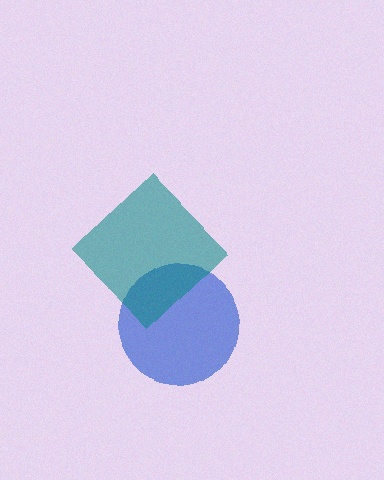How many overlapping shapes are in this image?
There are 2 overlapping shapes in the image.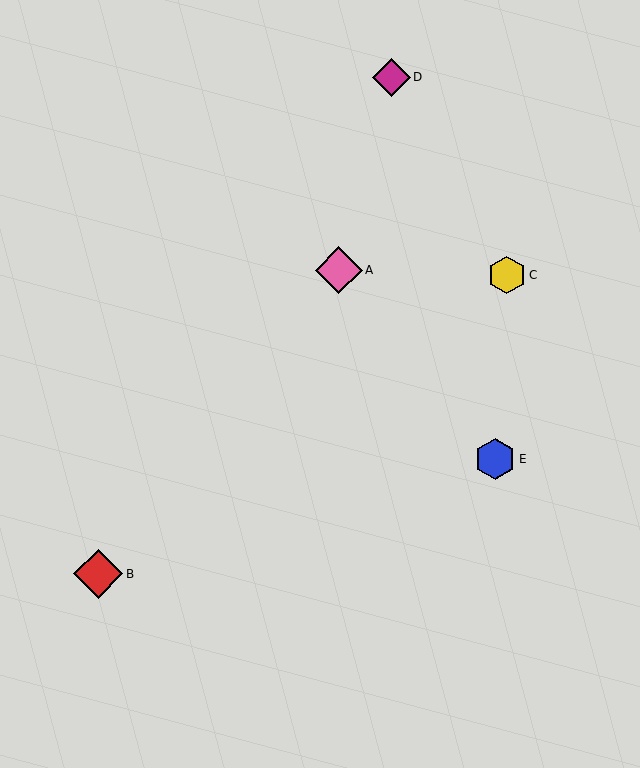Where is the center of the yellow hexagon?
The center of the yellow hexagon is at (507, 275).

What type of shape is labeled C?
Shape C is a yellow hexagon.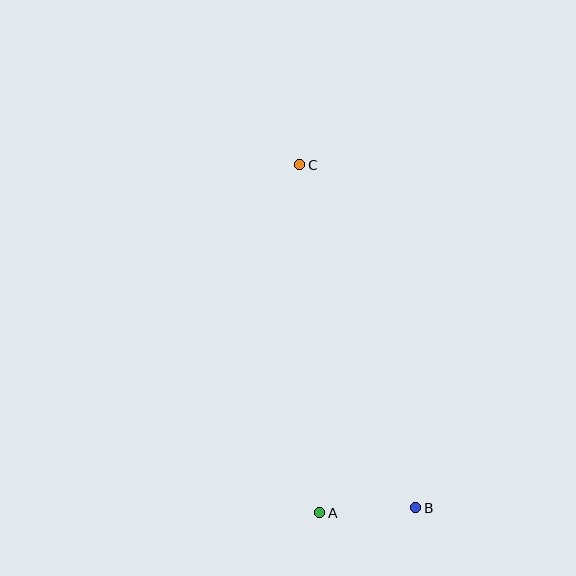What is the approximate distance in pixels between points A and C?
The distance between A and C is approximately 348 pixels.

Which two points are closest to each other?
Points A and B are closest to each other.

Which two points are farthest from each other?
Points B and C are farthest from each other.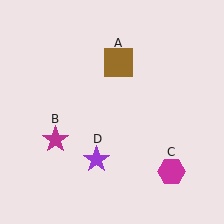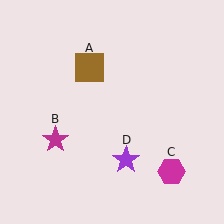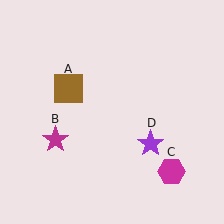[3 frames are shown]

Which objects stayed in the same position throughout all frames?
Magenta star (object B) and magenta hexagon (object C) remained stationary.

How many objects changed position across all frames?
2 objects changed position: brown square (object A), purple star (object D).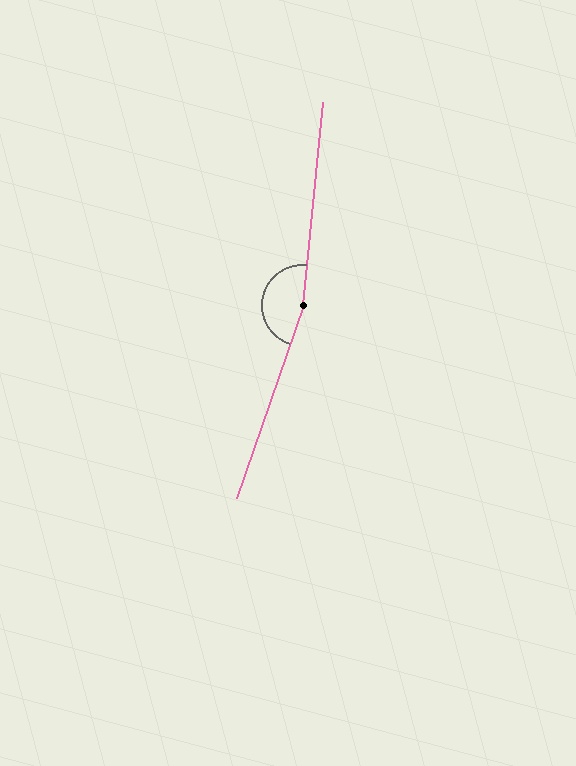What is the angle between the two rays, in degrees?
Approximately 167 degrees.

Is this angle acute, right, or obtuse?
It is obtuse.